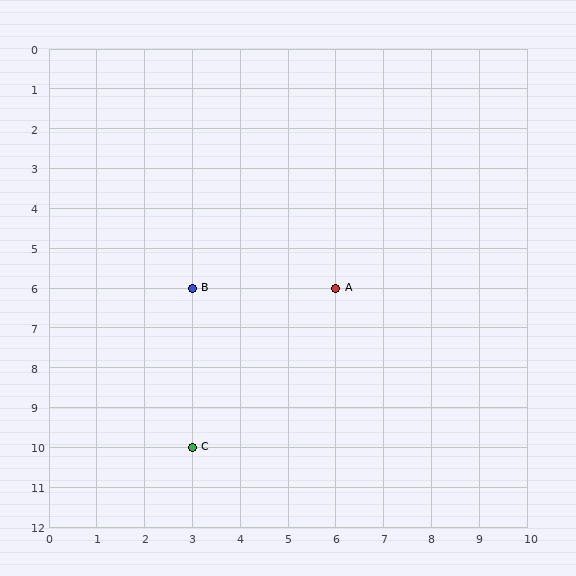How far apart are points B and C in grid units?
Points B and C are 4 rows apart.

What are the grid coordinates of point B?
Point B is at grid coordinates (3, 6).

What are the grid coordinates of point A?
Point A is at grid coordinates (6, 6).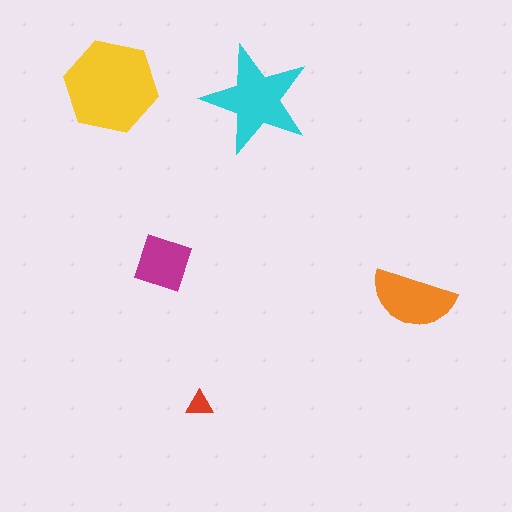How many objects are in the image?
There are 5 objects in the image.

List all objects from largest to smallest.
The yellow hexagon, the cyan star, the orange semicircle, the magenta diamond, the red triangle.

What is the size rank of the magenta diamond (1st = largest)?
4th.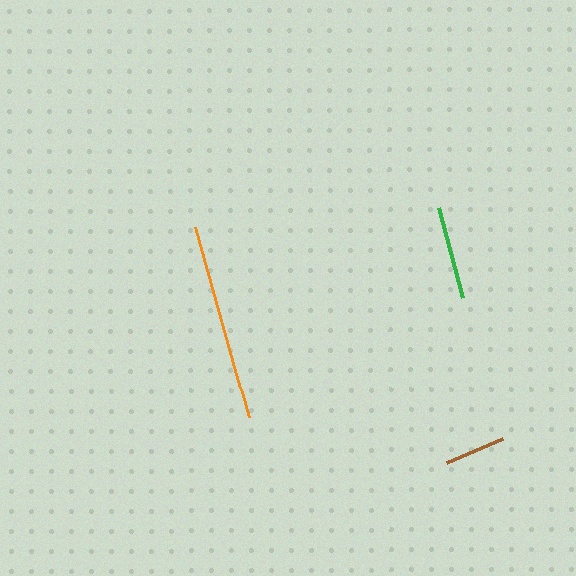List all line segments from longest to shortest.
From longest to shortest: orange, green, brown.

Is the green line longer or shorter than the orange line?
The orange line is longer than the green line.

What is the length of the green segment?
The green segment is approximately 94 pixels long.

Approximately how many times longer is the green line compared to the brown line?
The green line is approximately 1.5 times the length of the brown line.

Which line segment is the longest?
The orange line is the longest at approximately 196 pixels.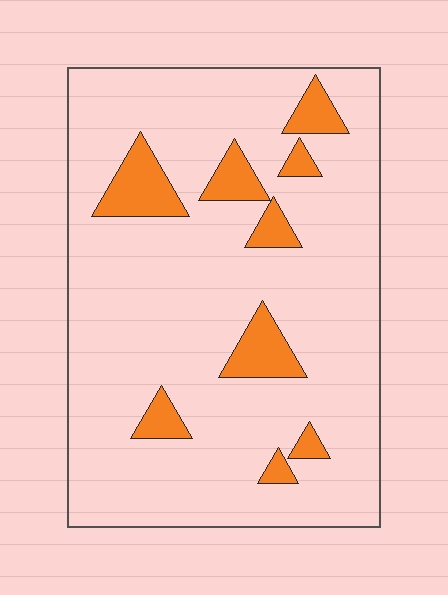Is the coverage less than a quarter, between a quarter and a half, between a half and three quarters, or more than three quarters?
Less than a quarter.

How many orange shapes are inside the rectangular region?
9.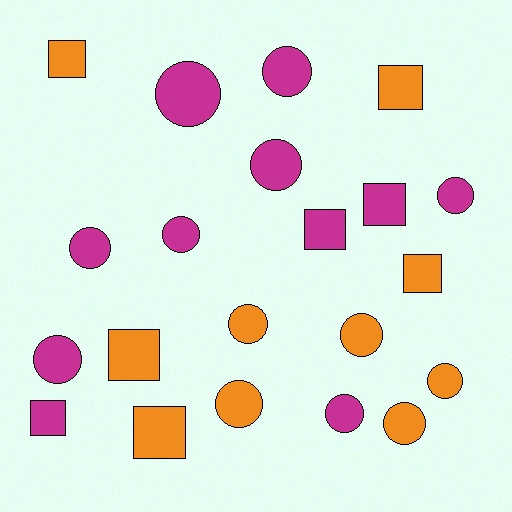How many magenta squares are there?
There are 3 magenta squares.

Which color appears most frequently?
Magenta, with 11 objects.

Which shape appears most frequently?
Circle, with 13 objects.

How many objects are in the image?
There are 21 objects.